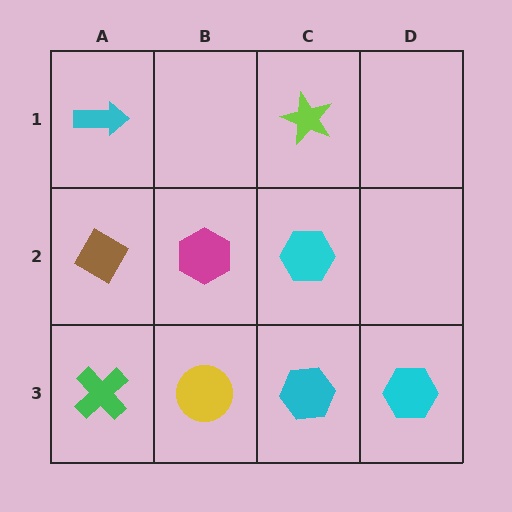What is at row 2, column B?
A magenta hexagon.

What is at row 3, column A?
A green cross.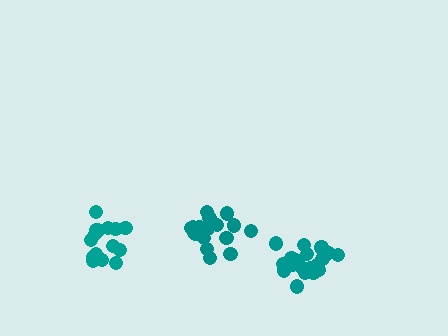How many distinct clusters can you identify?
There are 3 distinct clusters.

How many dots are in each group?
Group 1: 18 dots, Group 2: 16 dots, Group 3: 20 dots (54 total).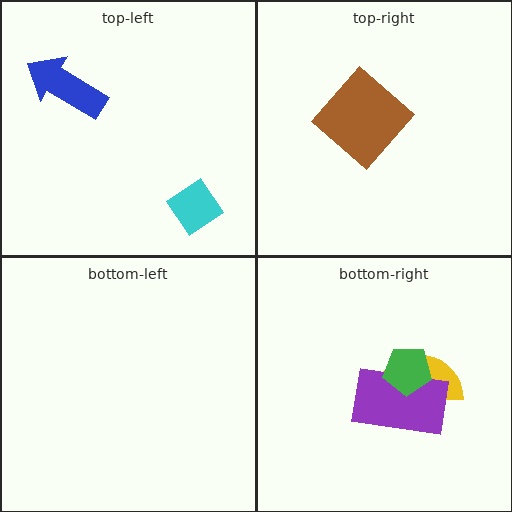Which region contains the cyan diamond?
The top-left region.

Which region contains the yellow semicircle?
The bottom-right region.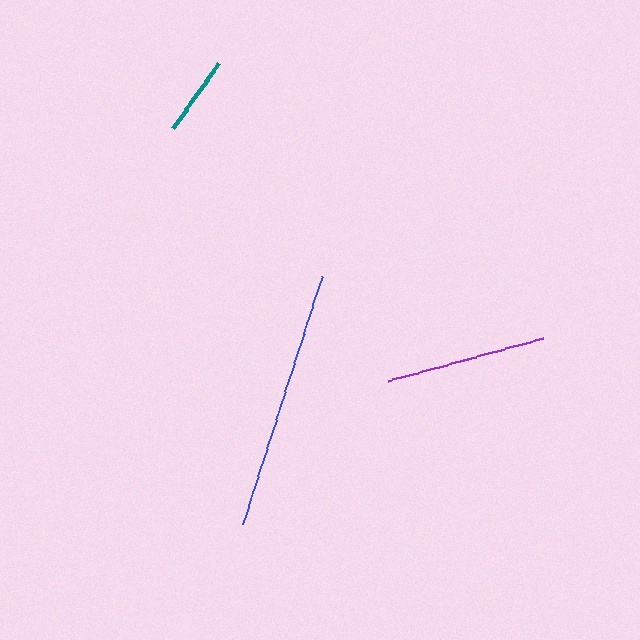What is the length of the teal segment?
The teal segment is approximately 79 pixels long.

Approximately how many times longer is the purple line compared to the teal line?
The purple line is approximately 2.0 times the length of the teal line.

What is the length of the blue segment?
The blue segment is approximately 260 pixels long.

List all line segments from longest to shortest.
From longest to shortest: blue, purple, teal.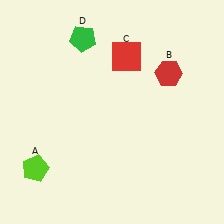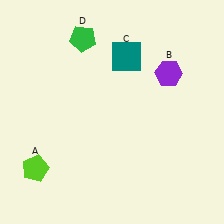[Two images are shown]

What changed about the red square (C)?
In Image 1, C is red. In Image 2, it changed to teal.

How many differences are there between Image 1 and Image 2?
There are 2 differences between the two images.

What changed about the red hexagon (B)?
In Image 1, B is red. In Image 2, it changed to purple.